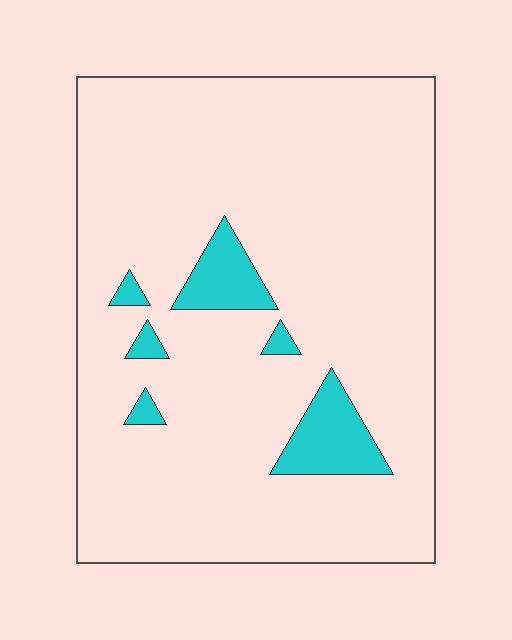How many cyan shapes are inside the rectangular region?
6.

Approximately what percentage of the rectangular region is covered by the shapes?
Approximately 10%.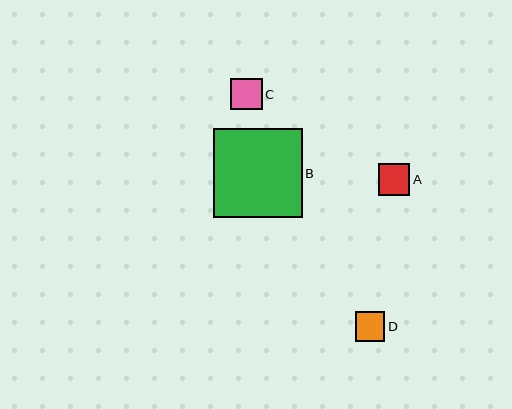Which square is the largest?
Square B is the largest with a size of approximately 88 pixels.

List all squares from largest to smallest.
From largest to smallest: B, A, C, D.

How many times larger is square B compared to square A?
Square B is approximately 2.8 times the size of square A.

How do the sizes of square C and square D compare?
Square C and square D are approximately the same size.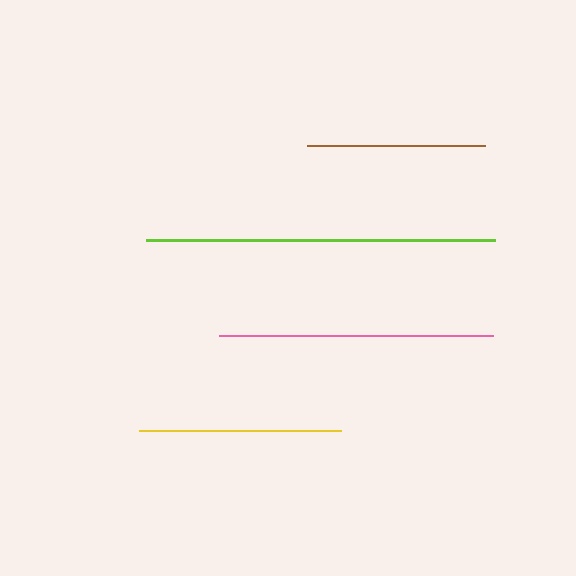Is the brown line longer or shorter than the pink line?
The pink line is longer than the brown line.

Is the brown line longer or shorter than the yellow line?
The yellow line is longer than the brown line.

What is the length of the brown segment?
The brown segment is approximately 178 pixels long.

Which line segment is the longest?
The lime line is the longest at approximately 349 pixels.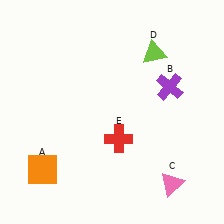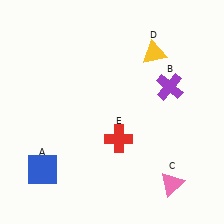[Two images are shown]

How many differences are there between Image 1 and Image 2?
There are 2 differences between the two images.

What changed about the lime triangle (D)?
In Image 1, D is lime. In Image 2, it changed to yellow.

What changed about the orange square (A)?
In Image 1, A is orange. In Image 2, it changed to blue.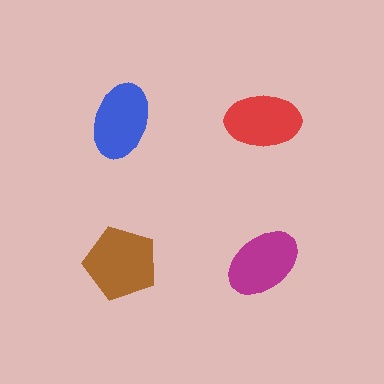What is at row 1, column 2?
A red ellipse.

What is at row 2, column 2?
A magenta ellipse.